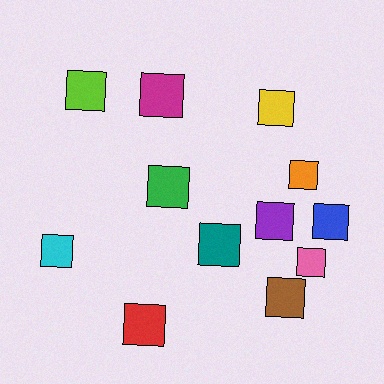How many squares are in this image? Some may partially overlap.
There are 12 squares.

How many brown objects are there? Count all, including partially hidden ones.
There is 1 brown object.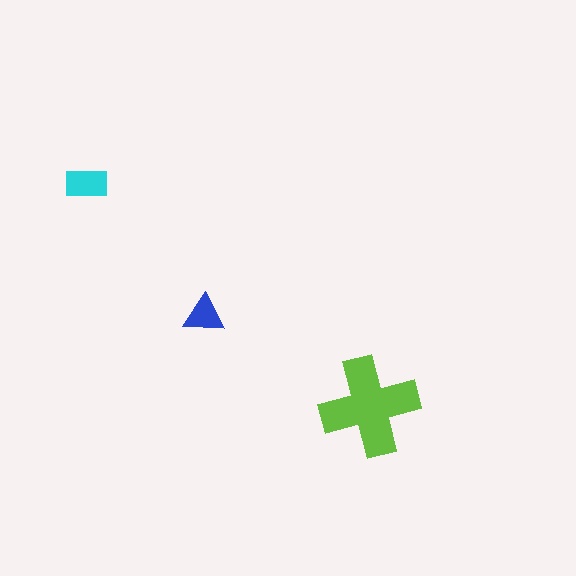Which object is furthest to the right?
The lime cross is rightmost.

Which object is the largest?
The lime cross.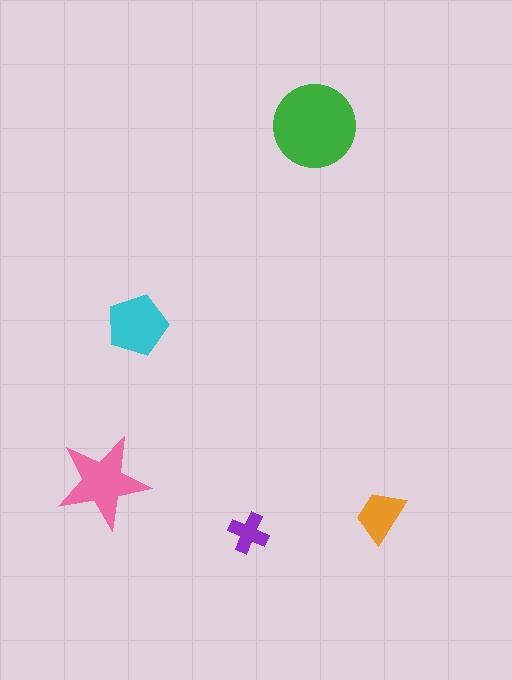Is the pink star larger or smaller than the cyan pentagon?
Larger.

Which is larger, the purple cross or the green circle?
The green circle.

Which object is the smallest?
The purple cross.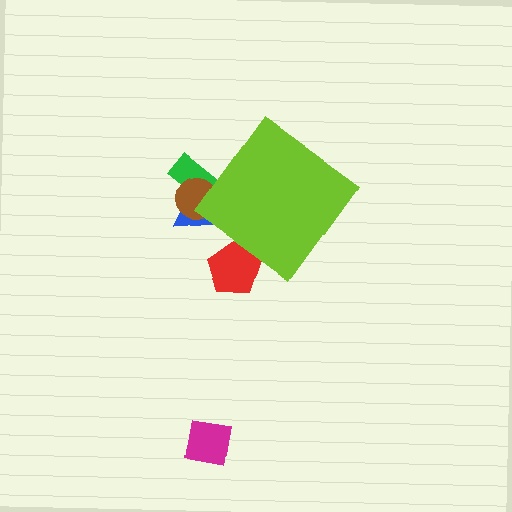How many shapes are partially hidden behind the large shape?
4 shapes are partially hidden.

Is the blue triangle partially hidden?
Yes, the blue triangle is partially hidden behind the lime diamond.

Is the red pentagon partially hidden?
Yes, the red pentagon is partially hidden behind the lime diamond.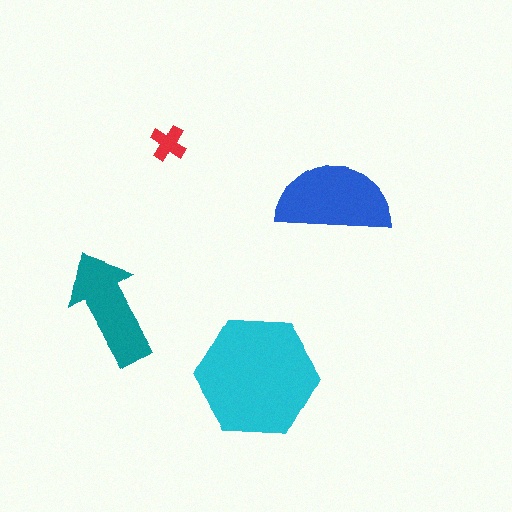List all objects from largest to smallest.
The cyan hexagon, the blue semicircle, the teal arrow, the red cross.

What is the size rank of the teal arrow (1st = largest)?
3rd.